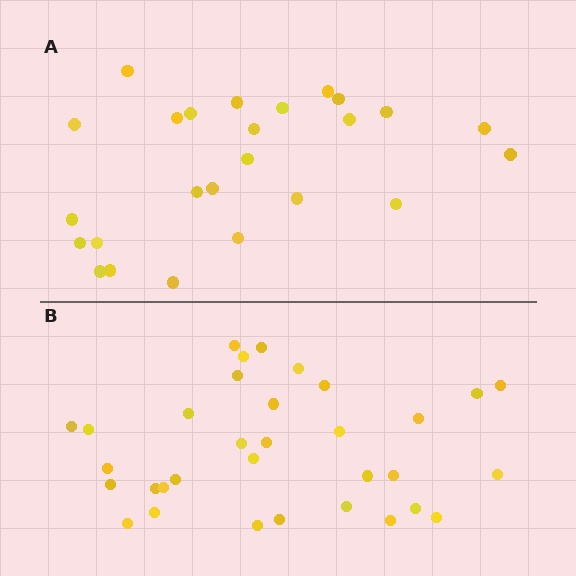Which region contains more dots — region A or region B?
Region B (the bottom region) has more dots.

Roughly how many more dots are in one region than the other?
Region B has roughly 8 or so more dots than region A.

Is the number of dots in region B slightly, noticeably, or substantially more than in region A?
Region B has noticeably more, but not dramatically so. The ratio is roughly 1.3 to 1.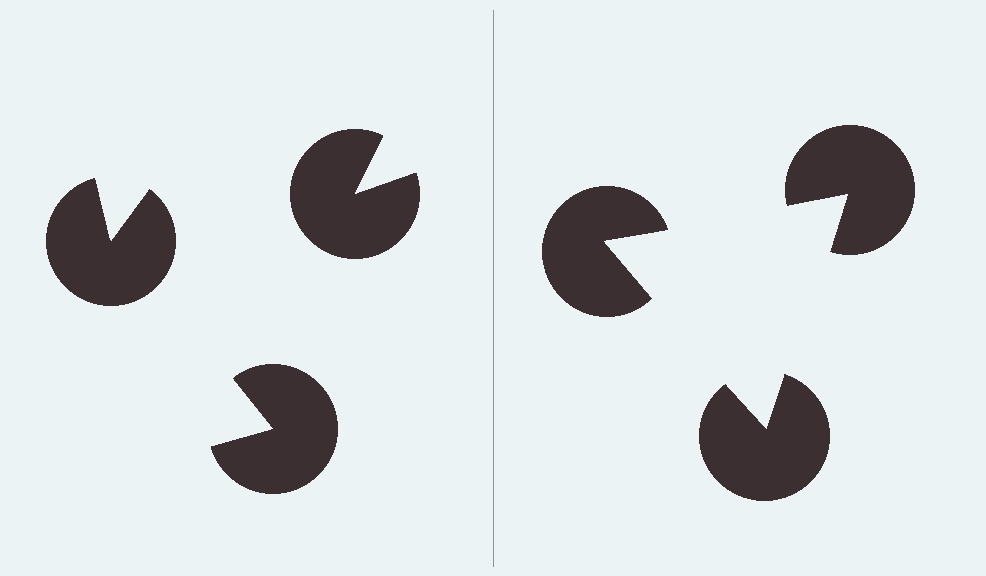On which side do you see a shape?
An illusory triangle appears on the right side. On the left side the wedge cuts are rotated, so no coherent shape forms.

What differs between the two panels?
The pac-man discs are positioned identically on both sides; only the wedge orientations differ. On the right they align to a triangle; on the left they are misaligned.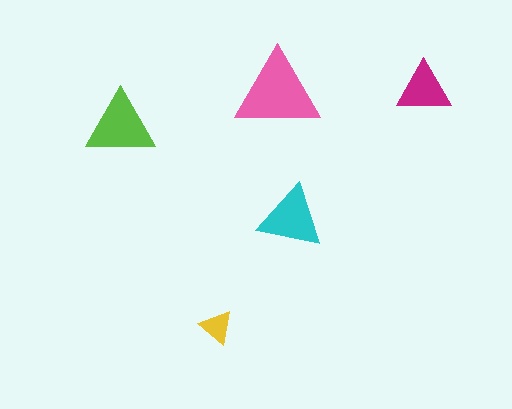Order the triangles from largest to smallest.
the pink one, the lime one, the cyan one, the magenta one, the yellow one.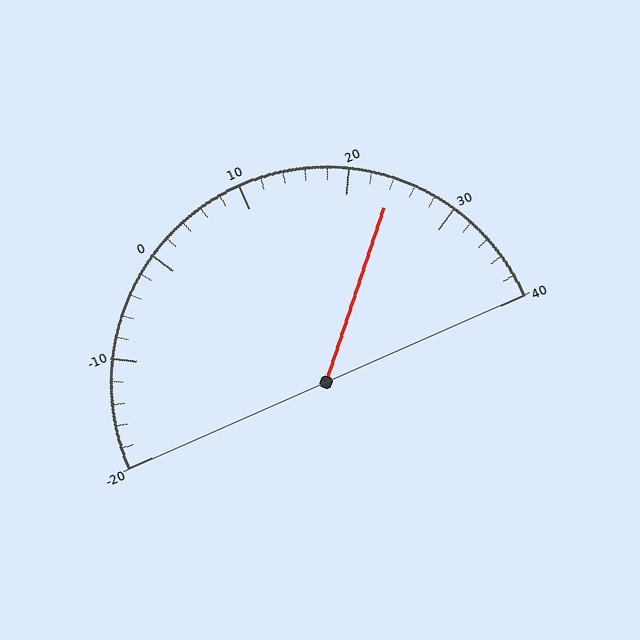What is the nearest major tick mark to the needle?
The nearest major tick mark is 20.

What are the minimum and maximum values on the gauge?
The gauge ranges from -20 to 40.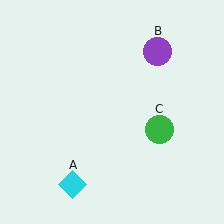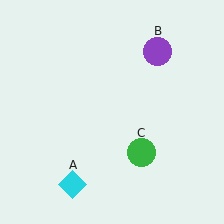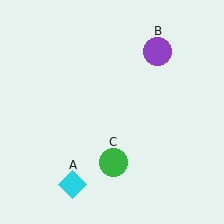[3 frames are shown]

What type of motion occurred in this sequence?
The green circle (object C) rotated clockwise around the center of the scene.